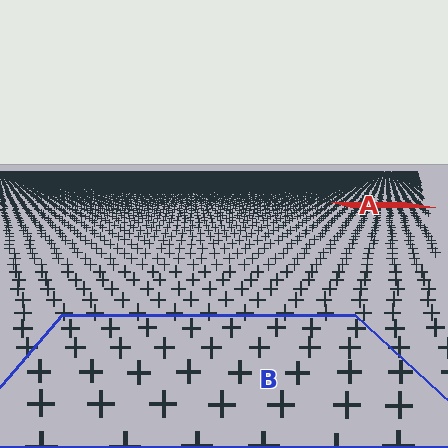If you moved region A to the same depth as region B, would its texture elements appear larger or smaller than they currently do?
They would appear larger. At a closer depth, the same texture elements are projected at a bigger on-screen size.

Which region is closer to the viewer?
Region B is closer. The texture elements there are larger and more spread out.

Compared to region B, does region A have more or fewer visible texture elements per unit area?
Region A has more texture elements per unit area — they are packed more densely because it is farther away.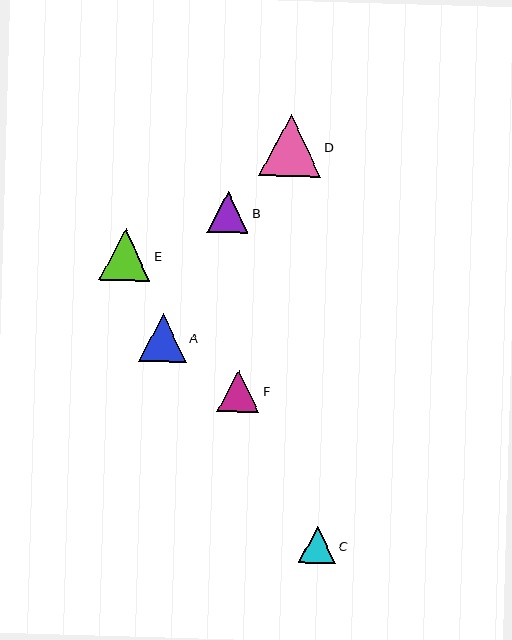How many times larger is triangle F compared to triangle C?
Triangle F is approximately 1.1 times the size of triangle C.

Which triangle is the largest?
Triangle D is the largest with a size of approximately 62 pixels.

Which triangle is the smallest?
Triangle C is the smallest with a size of approximately 37 pixels.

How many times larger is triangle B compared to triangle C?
Triangle B is approximately 1.1 times the size of triangle C.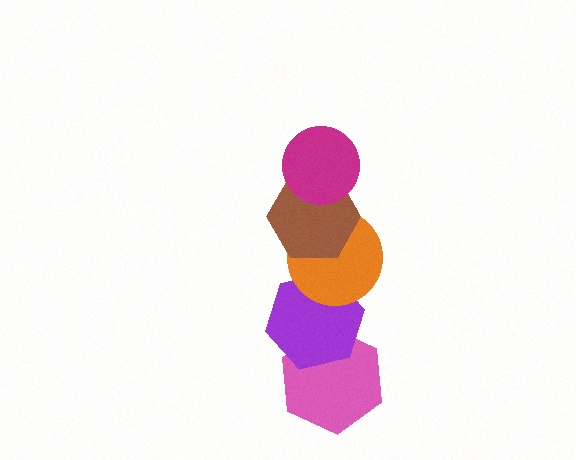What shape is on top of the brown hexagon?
The magenta circle is on top of the brown hexagon.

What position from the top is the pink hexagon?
The pink hexagon is 5th from the top.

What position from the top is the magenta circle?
The magenta circle is 1st from the top.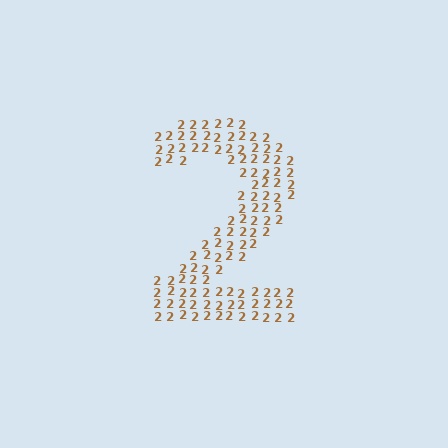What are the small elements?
The small elements are digit 2's.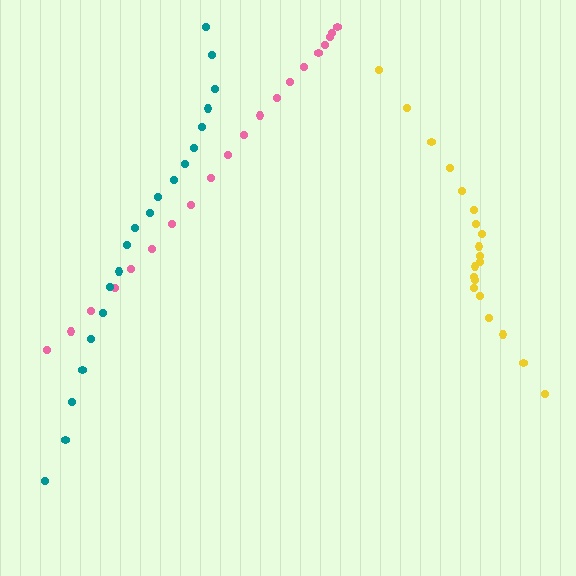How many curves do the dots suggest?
There are 3 distinct paths.